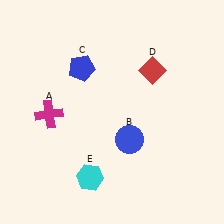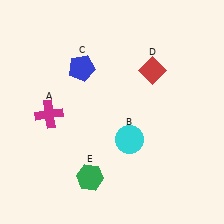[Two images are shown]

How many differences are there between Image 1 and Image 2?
There are 2 differences between the two images.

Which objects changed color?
B changed from blue to cyan. E changed from cyan to green.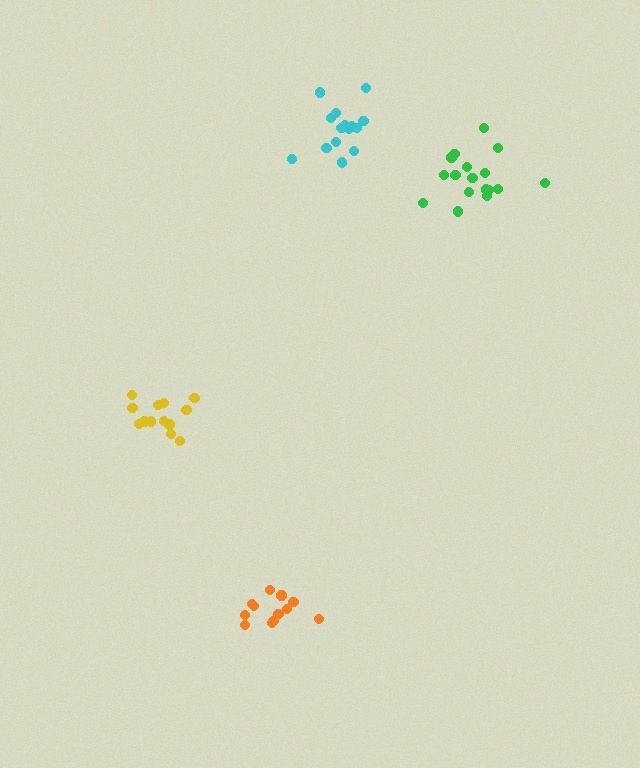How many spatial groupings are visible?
There are 4 spatial groupings.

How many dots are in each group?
Group 1: 17 dots, Group 2: 12 dots, Group 3: 13 dots, Group 4: 15 dots (57 total).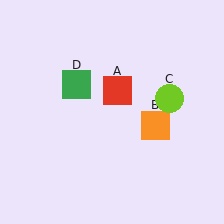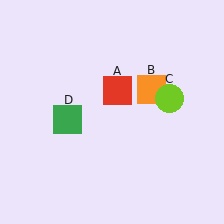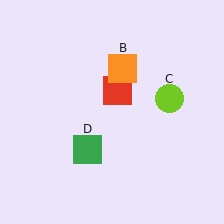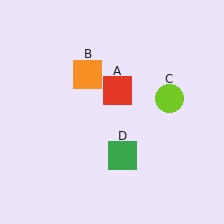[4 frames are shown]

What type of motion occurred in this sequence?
The orange square (object B), green square (object D) rotated counterclockwise around the center of the scene.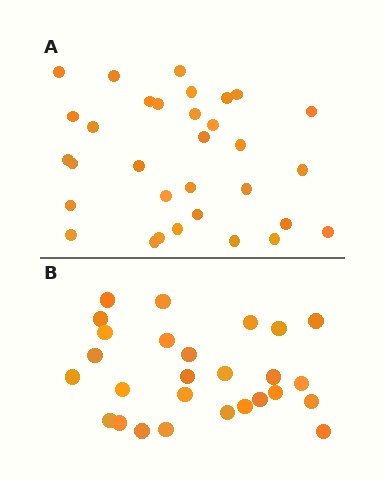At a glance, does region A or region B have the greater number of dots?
Region A (the top region) has more dots.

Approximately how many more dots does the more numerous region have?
Region A has about 5 more dots than region B.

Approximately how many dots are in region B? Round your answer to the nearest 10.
About 30 dots. (The exact count is 27, which rounds to 30.)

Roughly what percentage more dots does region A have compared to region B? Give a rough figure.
About 20% more.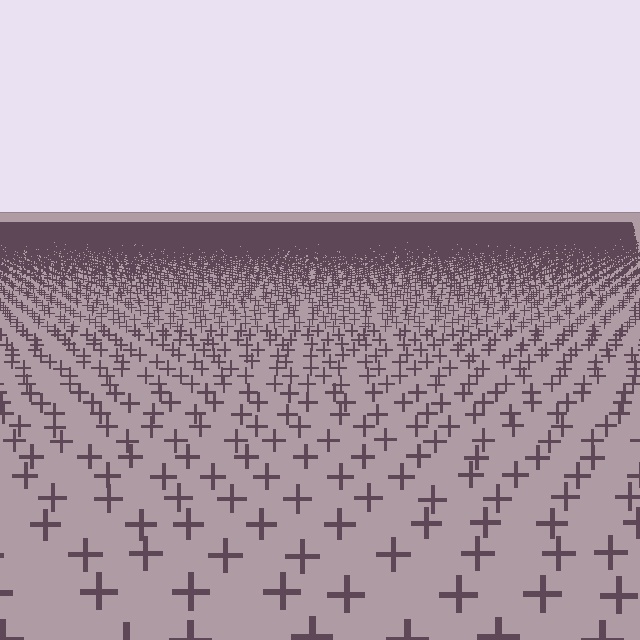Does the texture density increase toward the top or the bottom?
Density increases toward the top.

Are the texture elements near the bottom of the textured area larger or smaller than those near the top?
Larger. Near the bottom, elements are closer to the viewer and appear at a bigger on-screen size.